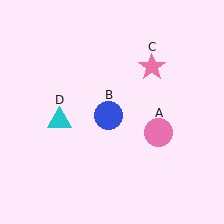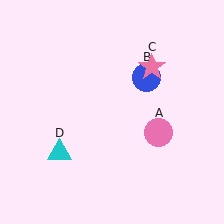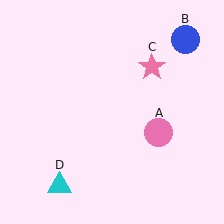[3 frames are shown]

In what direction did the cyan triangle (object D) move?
The cyan triangle (object D) moved down.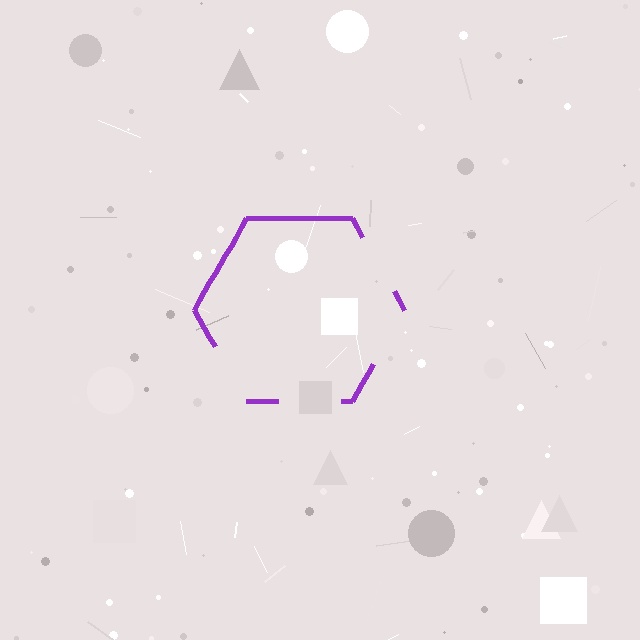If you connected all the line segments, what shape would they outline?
They would outline a hexagon.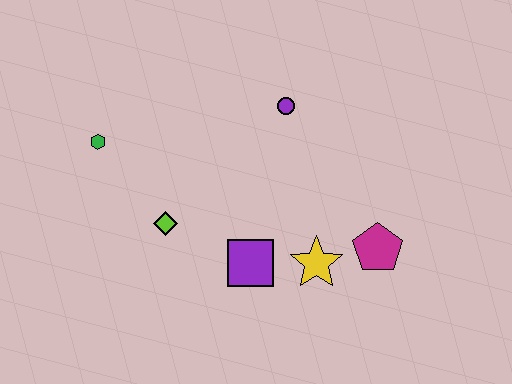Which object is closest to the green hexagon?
The lime diamond is closest to the green hexagon.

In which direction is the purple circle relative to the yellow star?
The purple circle is above the yellow star.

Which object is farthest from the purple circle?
The green hexagon is farthest from the purple circle.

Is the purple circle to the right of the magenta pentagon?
No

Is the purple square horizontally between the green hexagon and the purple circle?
Yes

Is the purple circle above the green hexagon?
Yes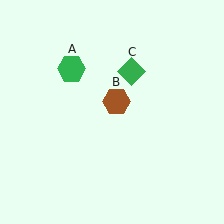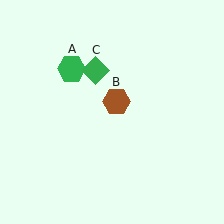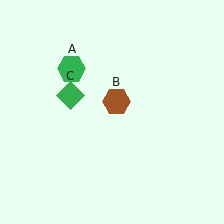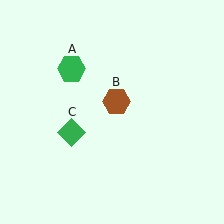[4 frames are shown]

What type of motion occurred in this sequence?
The green diamond (object C) rotated counterclockwise around the center of the scene.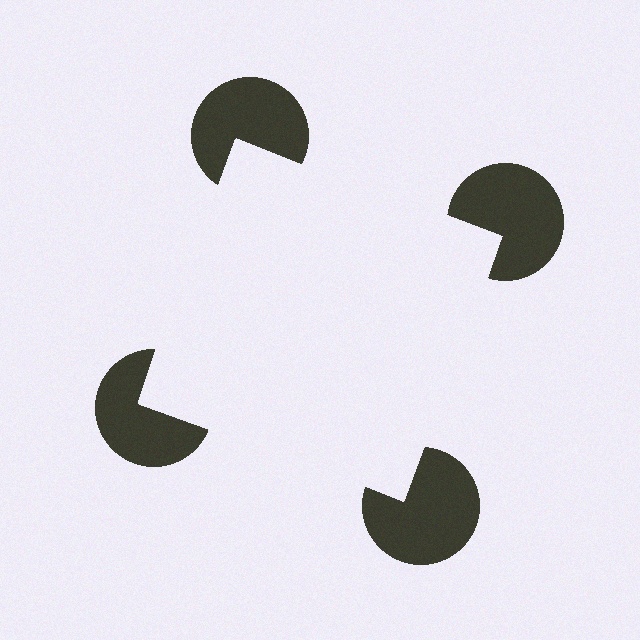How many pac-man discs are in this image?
There are 4 — one at each vertex of the illusory square.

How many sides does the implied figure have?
4 sides.